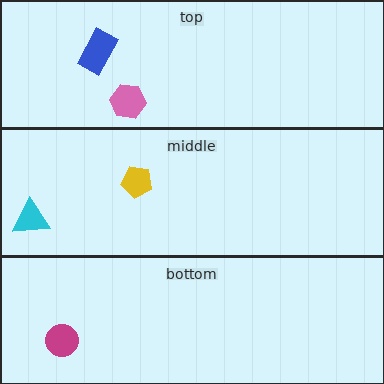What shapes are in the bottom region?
The magenta circle.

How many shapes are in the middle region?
2.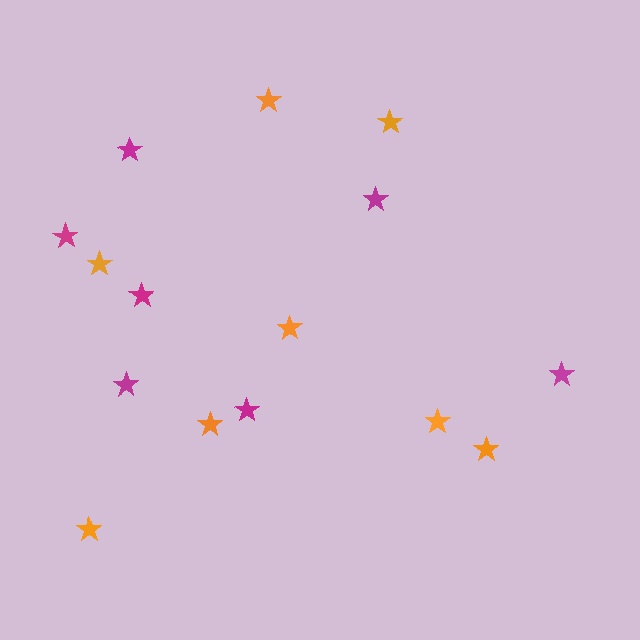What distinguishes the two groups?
There are 2 groups: one group of orange stars (8) and one group of magenta stars (7).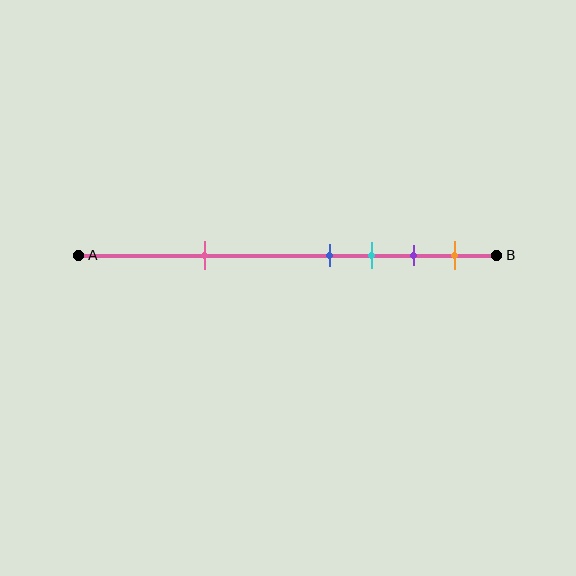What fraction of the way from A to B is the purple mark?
The purple mark is approximately 80% (0.8) of the way from A to B.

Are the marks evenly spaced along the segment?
No, the marks are not evenly spaced.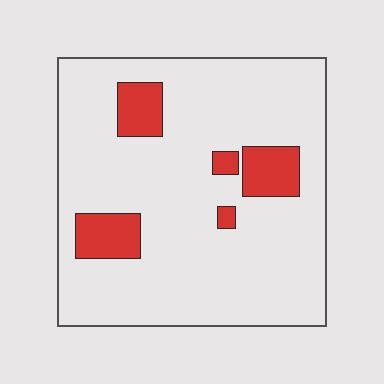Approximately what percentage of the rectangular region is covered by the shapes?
Approximately 15%.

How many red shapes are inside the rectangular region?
5.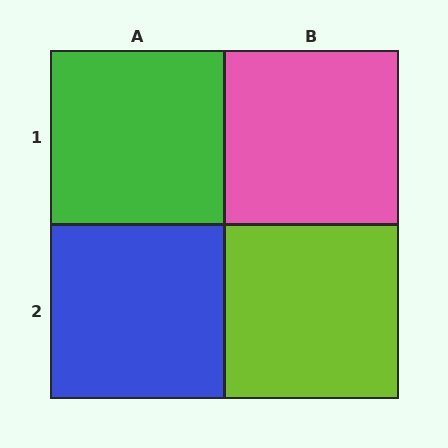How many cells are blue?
1 cell is blue.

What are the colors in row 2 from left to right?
Blue, lime.